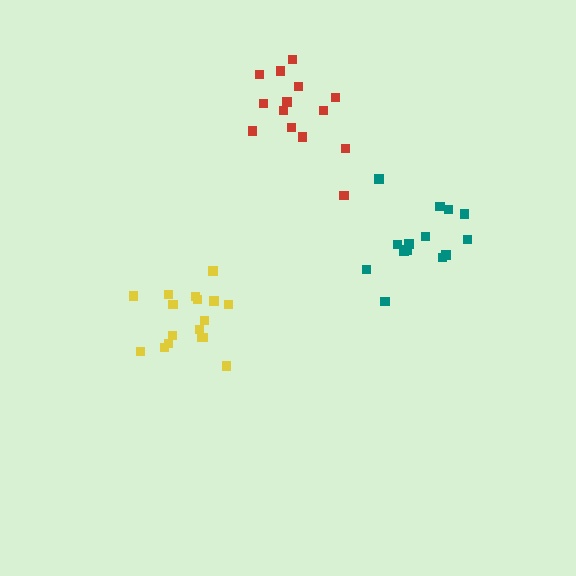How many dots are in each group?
Group 1: 14 dots, Group 2: 15 dots, Group 3: 18 dots (47 total).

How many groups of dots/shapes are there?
There are 3 groups.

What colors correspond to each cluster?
The clusters are colored: red, teal, yellow.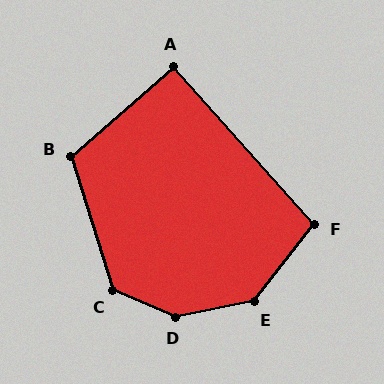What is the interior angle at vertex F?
Approximately 101 degrees (obtuse).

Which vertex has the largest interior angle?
D, at approximately 146 degrees.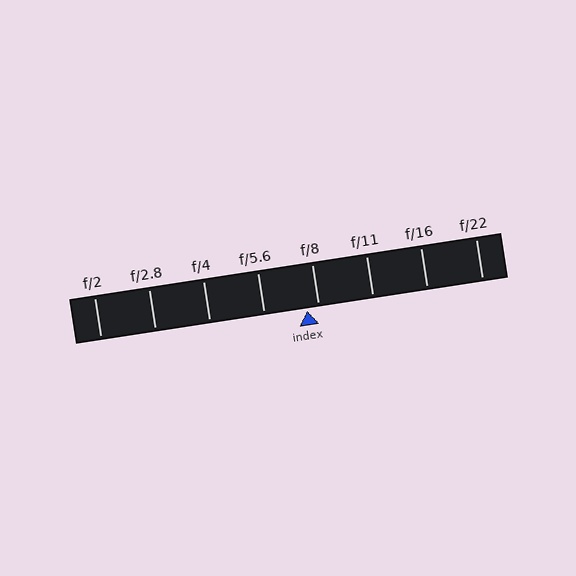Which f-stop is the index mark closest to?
The index mark is closest to f/8.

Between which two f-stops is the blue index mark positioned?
The index mark is between f/5.6 and f/8.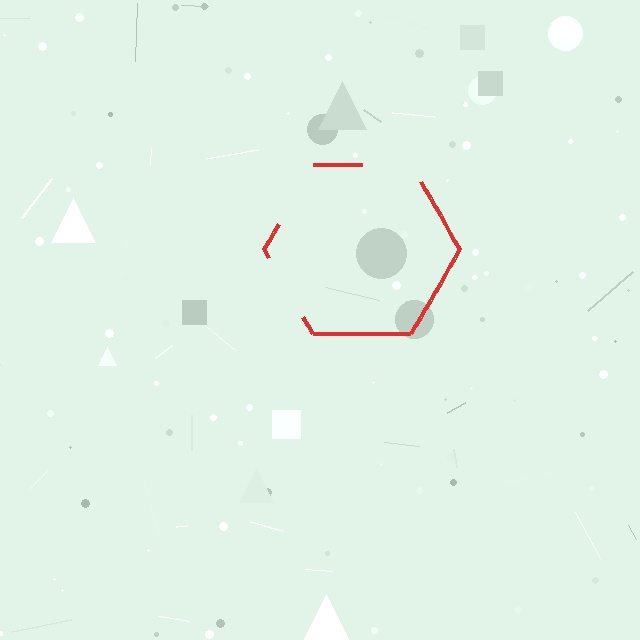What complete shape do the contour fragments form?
The contour fragments form a hexagon.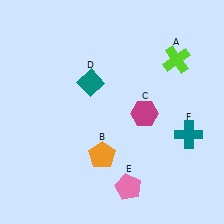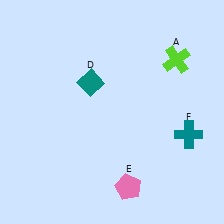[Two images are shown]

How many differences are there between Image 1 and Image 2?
There are 2 differences between the two images.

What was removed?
The orange pentagon (B), the magenta hexagon (C) were removed in Image 2.